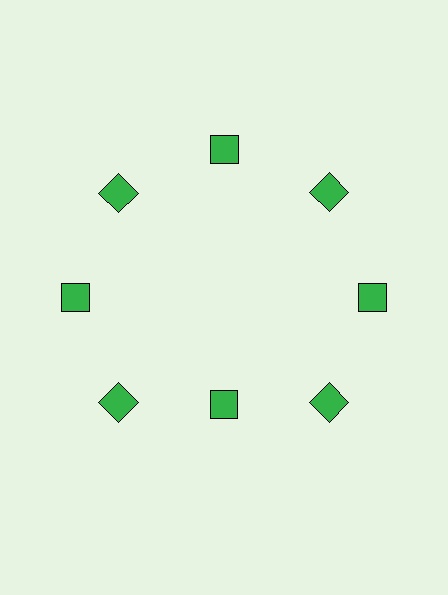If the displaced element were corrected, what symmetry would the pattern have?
It would have 8-fold rotational symmetry — the pattern would map onto itself every 45 degrees.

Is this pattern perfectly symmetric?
No. The 8 green diamonds are arranged in a ring, but one element near the 6 o'clock position is pulled inward toward the center, breaking the 8-fold rotational symmetry.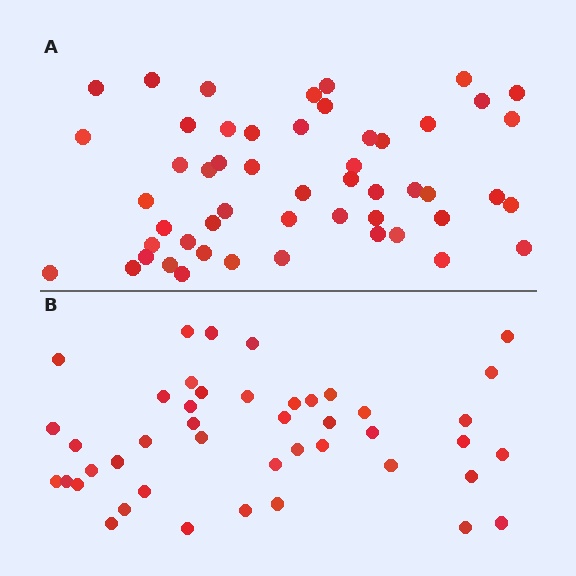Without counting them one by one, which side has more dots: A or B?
Region A (the top region) has more dots.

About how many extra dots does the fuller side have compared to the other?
Region A has roughly 8 or so more dots than region B.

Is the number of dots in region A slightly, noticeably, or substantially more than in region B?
Region A has only slightly more — the two regions are fairly close. The ratio is roughly 1.2 to 1.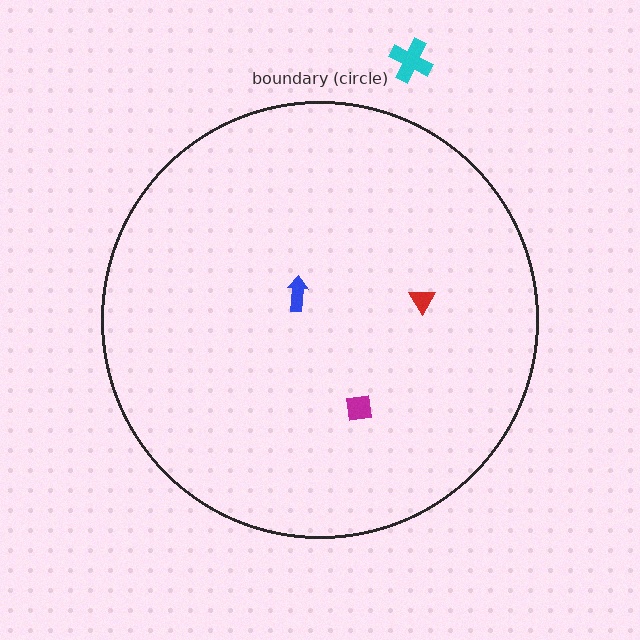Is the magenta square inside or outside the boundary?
Inside.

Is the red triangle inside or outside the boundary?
Inside.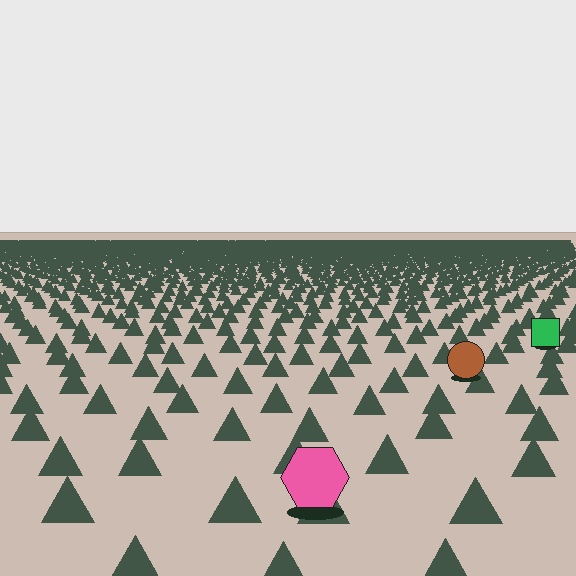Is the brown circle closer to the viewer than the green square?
Yes. The brown circle is closer — you can tell from the texture gradient: the ground texture is coarser near it.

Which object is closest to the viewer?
The pink hexagon is closest. The texture marks near it are larger and more spread out.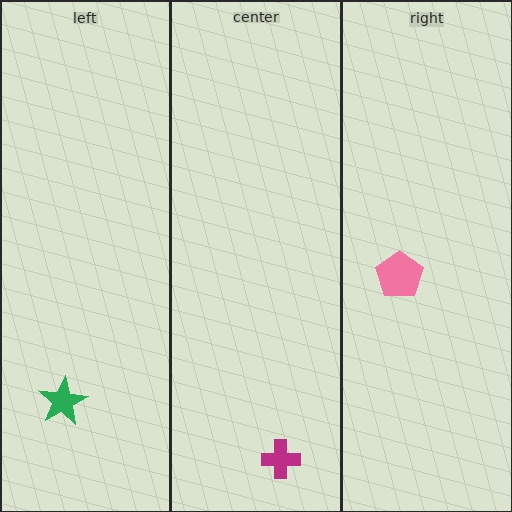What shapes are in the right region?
The pink pentagon.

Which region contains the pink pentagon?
The right region.